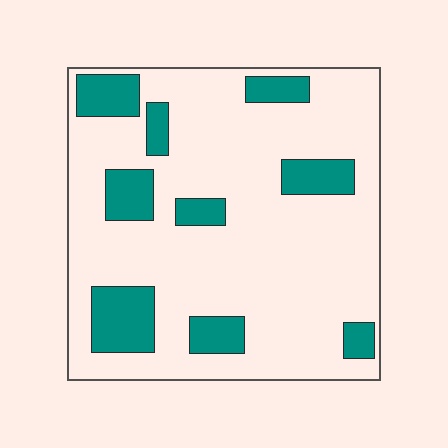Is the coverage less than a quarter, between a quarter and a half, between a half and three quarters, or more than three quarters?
Less than a quarter.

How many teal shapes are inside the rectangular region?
9.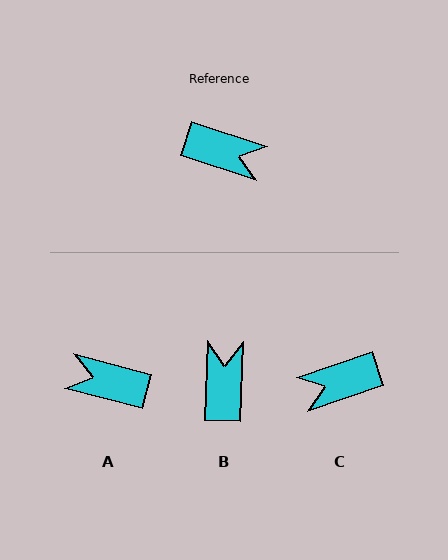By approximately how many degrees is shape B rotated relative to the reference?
Approximately 107 degrees counter-clockwise.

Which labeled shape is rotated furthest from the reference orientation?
A, about 177 degrees away.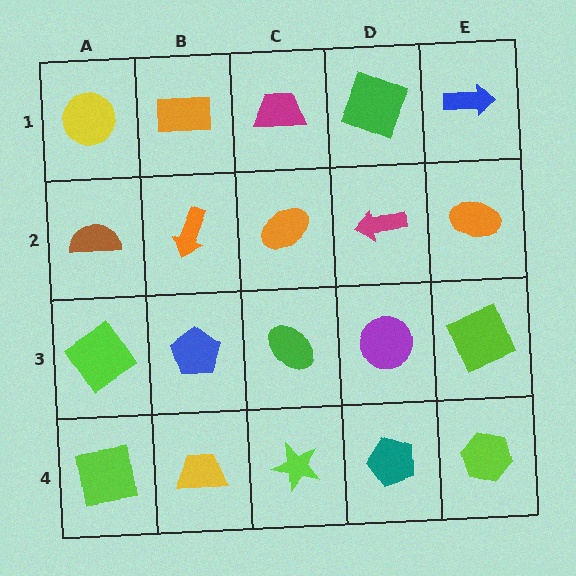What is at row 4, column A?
A lime square.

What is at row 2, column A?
A brown semicircle.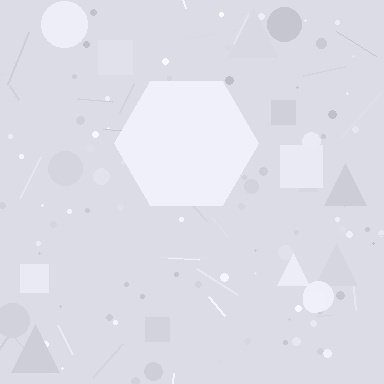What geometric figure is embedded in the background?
A hexagon is embedded in the background.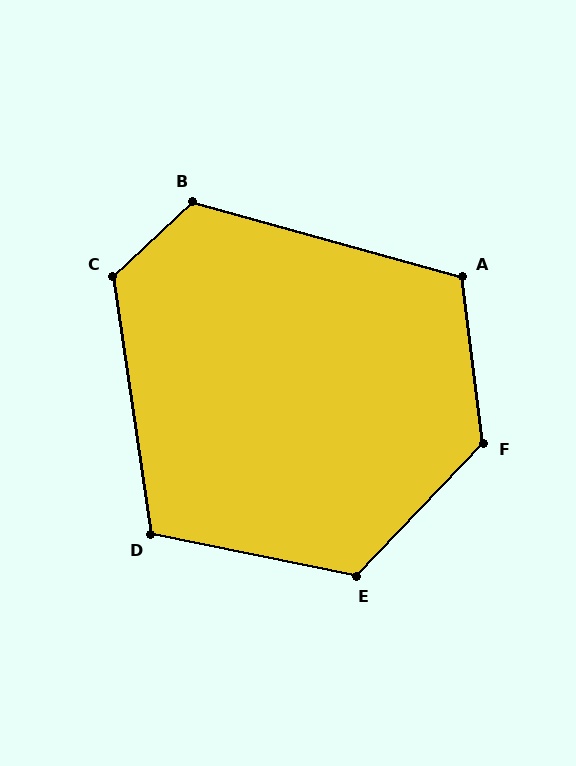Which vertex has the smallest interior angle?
D, at approximately 110 degrees.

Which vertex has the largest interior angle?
F, at approximately 129 degrees.